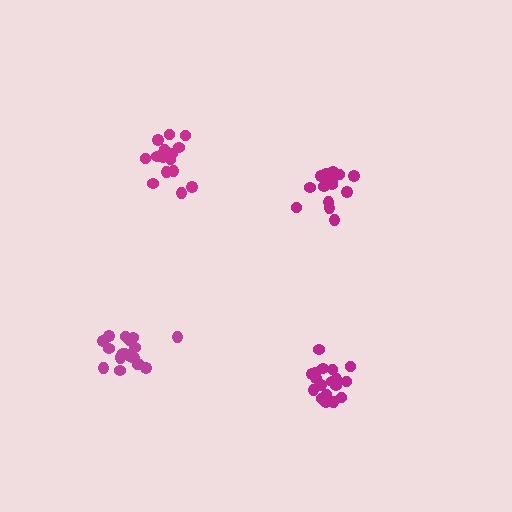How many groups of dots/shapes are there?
There are 4 groups.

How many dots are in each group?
Group 1: 16 dots, Group 2: 16 dots, Group 3: 20 dots, Group 4: 18 dots (70 total).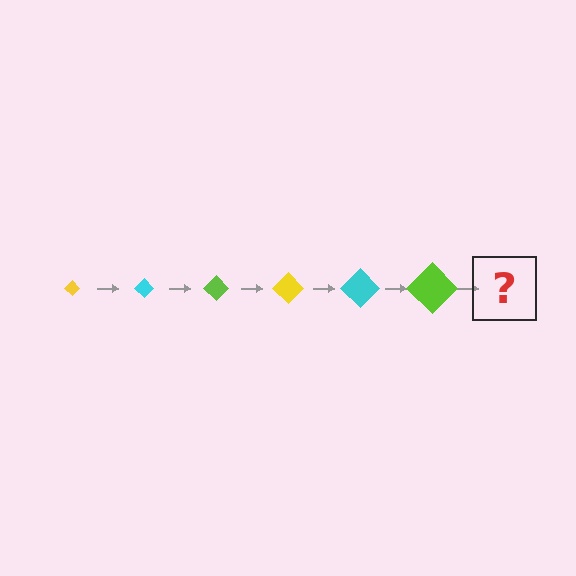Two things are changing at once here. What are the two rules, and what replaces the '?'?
The two rules are that the diamond grows larger each step and the color cycles through yellow, cyan, and lime. The '?' should be a yellow diamond, larger than the previous one.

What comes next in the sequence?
The next element should be a yellow diamond, larger than the previous one.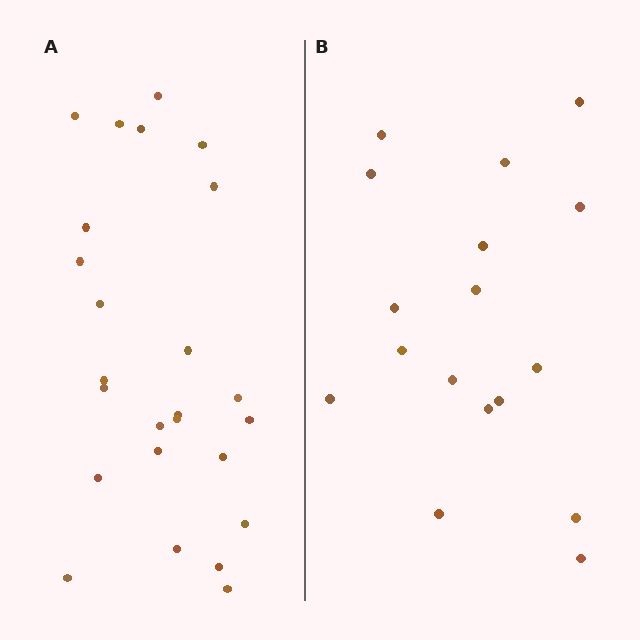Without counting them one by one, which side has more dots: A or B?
Region A (the left region) has more dots.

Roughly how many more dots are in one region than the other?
Region A has roughly 8 or so more dots than region B.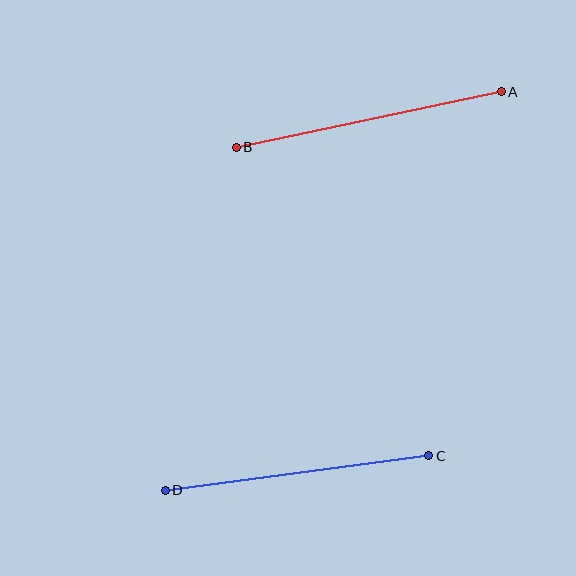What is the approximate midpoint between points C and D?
The midpoint is at approximately (297, 473) pixels.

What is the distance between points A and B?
The distance is approximately 271 pixels.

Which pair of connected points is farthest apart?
Points A and B are farthest apart.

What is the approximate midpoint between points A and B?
The midpoint is at approximately (369, 119) pixels.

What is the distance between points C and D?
The distance is approximately 265 pixels.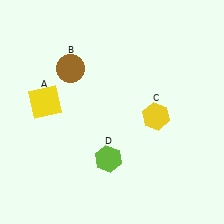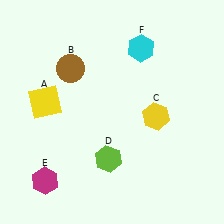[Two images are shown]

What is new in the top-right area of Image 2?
A cyan hexagon (F) was added in the top-right area of Image 2.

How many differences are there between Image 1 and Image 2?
There are 2 differences between the two images.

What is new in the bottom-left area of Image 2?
A magenta hexagon (E) was added in the bottom-left area of Image 2.